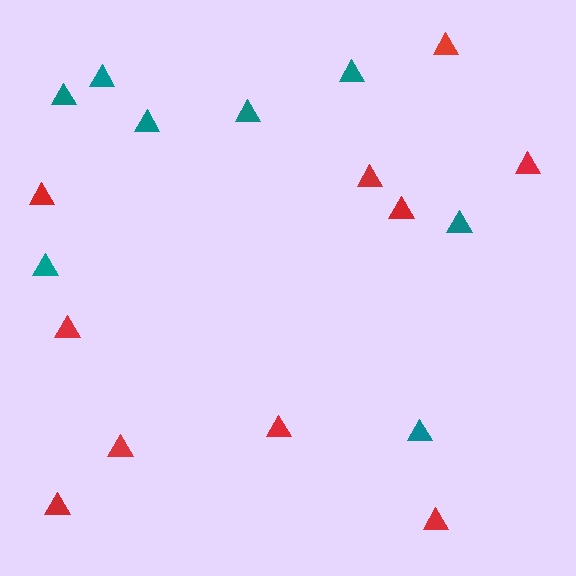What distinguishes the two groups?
There are 2 groups: one group of red triangles (10) and one group of teal triangles (8).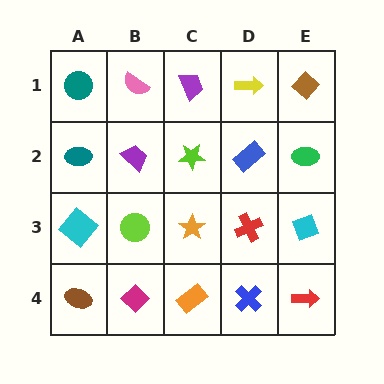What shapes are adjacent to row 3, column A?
A teal ellipse (row 2, column A), a brown ellipse (row 4, column A), a lime circle (row 3, column B).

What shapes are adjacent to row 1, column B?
A purple trapezoid (row 2, column B), a teal circle (row 1, column A), a purple trapezoid (row 1, column C).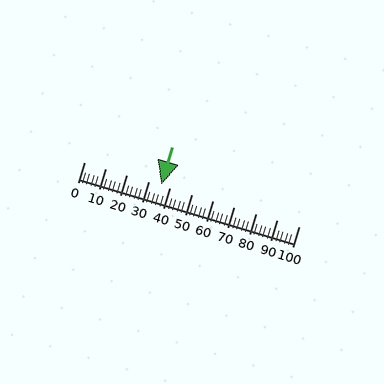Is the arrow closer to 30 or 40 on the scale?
The arrow is closer to 40.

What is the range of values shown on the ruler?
The ruler shows values from 0 to 100.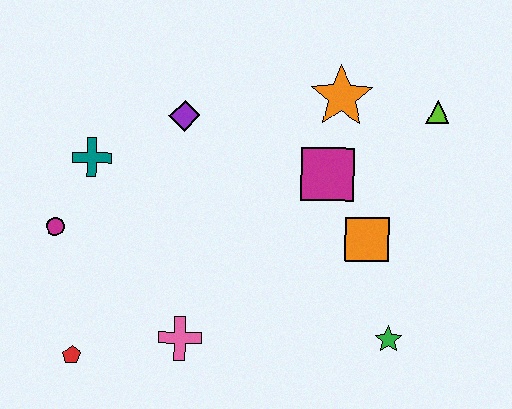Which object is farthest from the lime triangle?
The red pentagon is farthest from the lime triangle.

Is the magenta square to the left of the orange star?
Yes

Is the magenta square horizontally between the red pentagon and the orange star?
Yes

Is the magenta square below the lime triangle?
Yes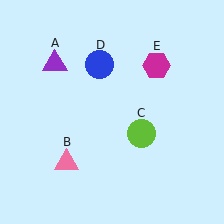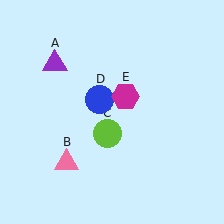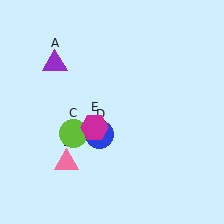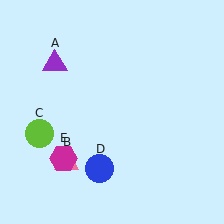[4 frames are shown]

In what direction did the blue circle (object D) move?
The blue circle (object D) moved down.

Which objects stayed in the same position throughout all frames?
Purple triangle (object A) and pink triangle (object B) remained stationary.